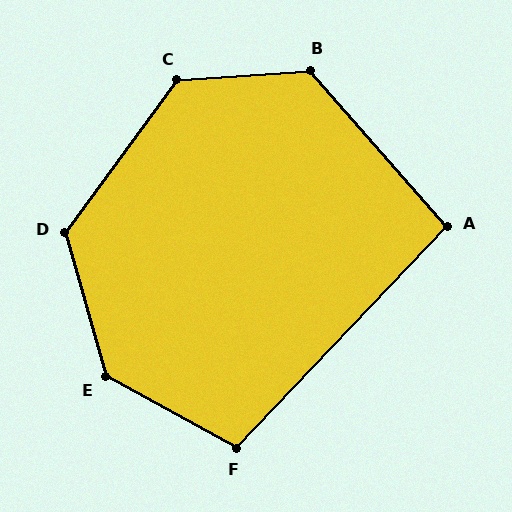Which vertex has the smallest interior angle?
A, at approximately 95 degrees.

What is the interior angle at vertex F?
Approximately 105 degrees (obtuse).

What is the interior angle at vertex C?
Approximately 130 degrees (obtuse).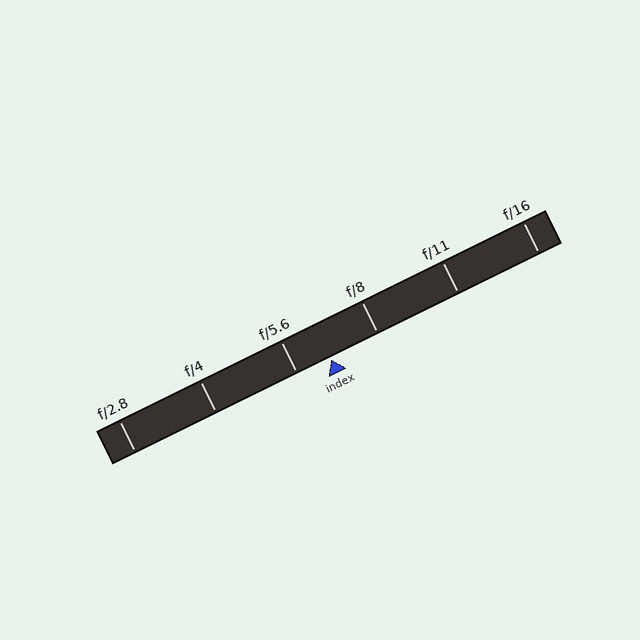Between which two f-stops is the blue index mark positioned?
The index mark is between f/5.6 and f/8.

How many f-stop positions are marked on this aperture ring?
There are 6 f-stop positions marked.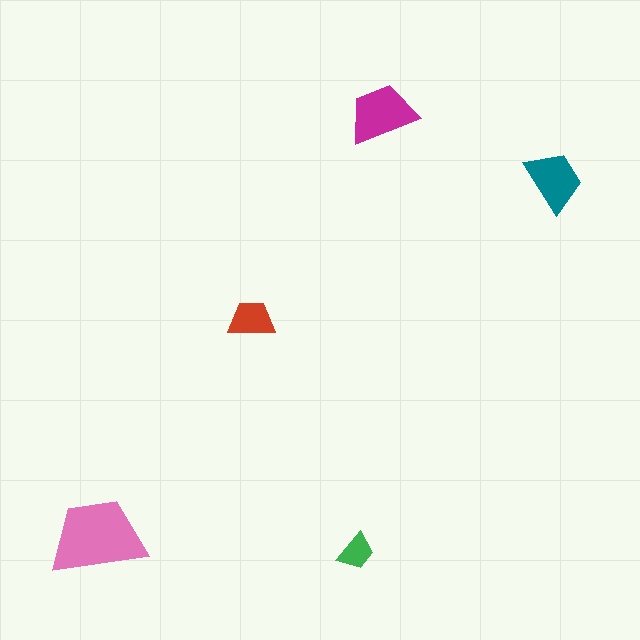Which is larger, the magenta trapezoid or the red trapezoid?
The magenta one.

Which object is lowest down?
The green trapezoid is bottommost.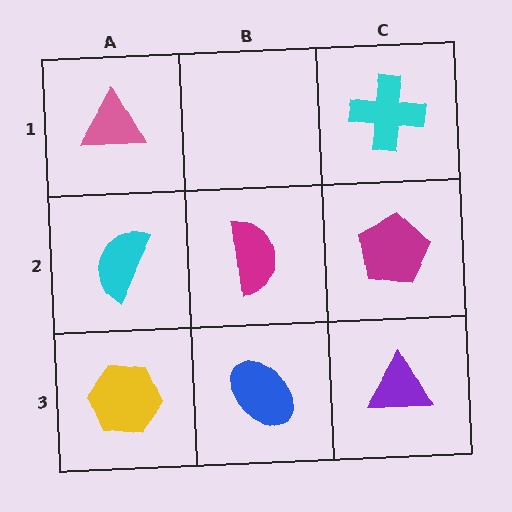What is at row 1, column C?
A cyan cross.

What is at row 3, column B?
A blue ellipse.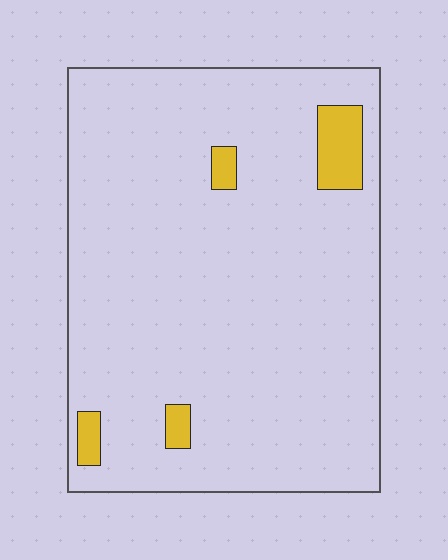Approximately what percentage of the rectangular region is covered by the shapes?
Approximately 5%.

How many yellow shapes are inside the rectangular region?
4.